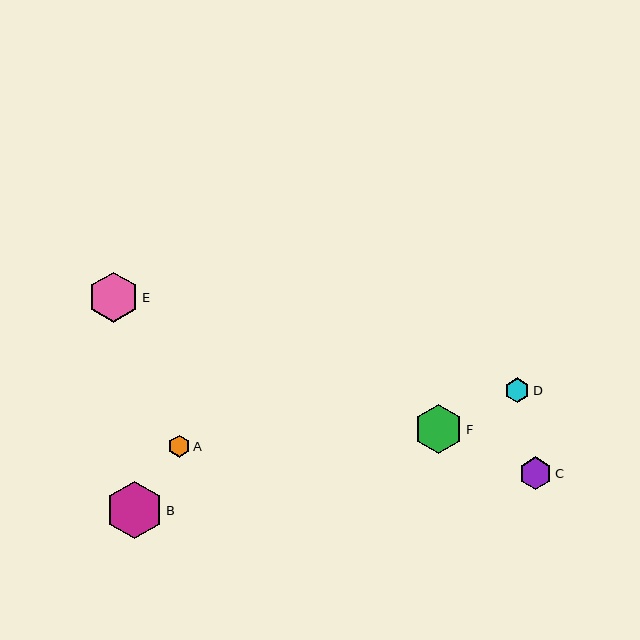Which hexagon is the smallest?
Hexagon A is the smallest with a size of approximately 22 pixels.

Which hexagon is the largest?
Hexagon B is the largest with a size of approximately 57 pixels.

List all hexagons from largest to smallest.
From largest to smallest: B, E, F, C, D, A.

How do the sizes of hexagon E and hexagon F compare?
Hexagon E and hexagon F are approximately the same size.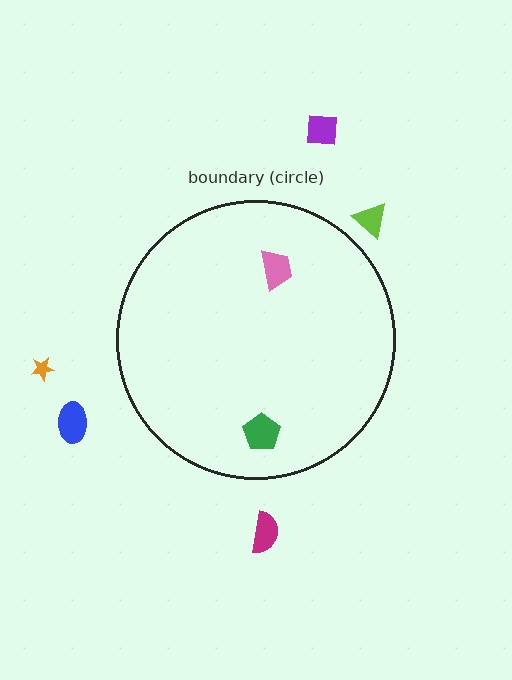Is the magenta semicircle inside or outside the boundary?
Outside.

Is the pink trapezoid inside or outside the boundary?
Inside.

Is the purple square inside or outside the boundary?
Outside.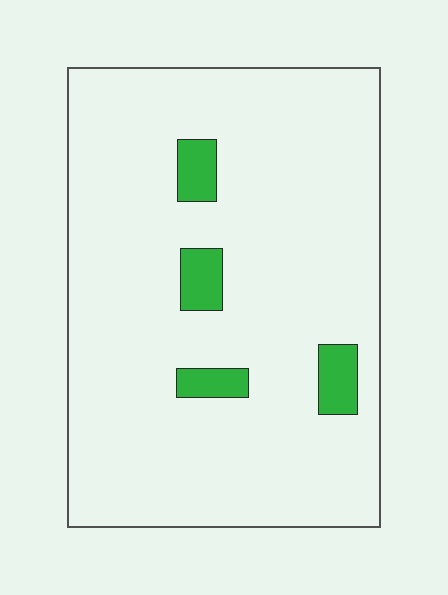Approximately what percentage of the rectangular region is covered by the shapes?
Approximately 5%.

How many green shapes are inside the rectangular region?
4.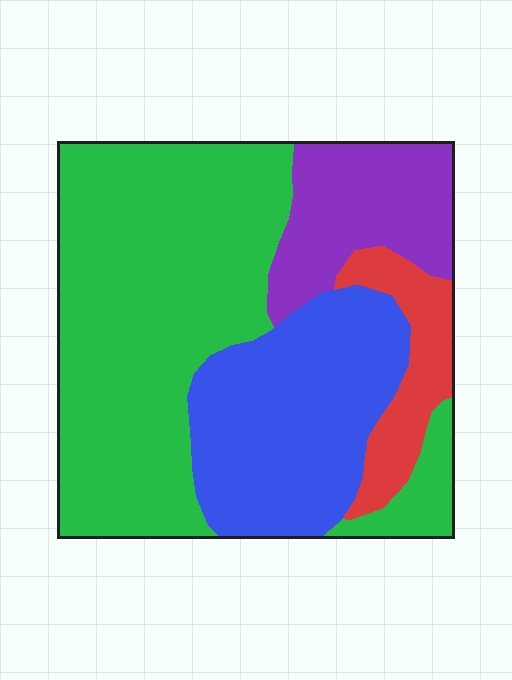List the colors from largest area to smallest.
From largest to smallest: green, blue, purple, red.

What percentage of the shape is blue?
Blue covers roughly 25% of the shape.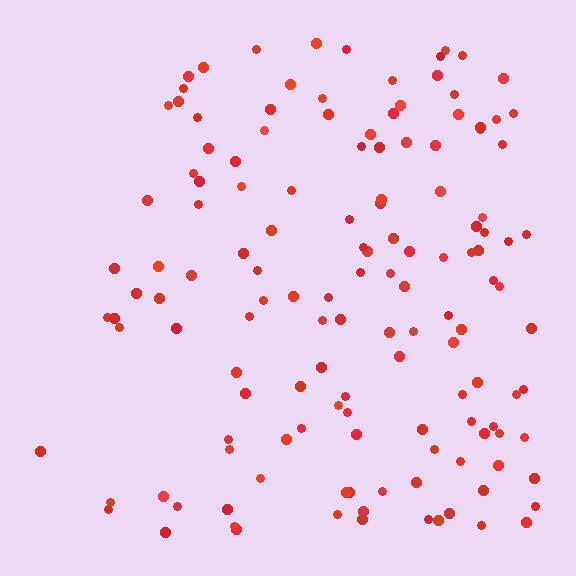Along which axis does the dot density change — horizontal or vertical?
Horizontal.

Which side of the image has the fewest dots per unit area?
The left.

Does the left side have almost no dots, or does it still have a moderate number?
Still a moderate number, just noticeably fewer than the right.